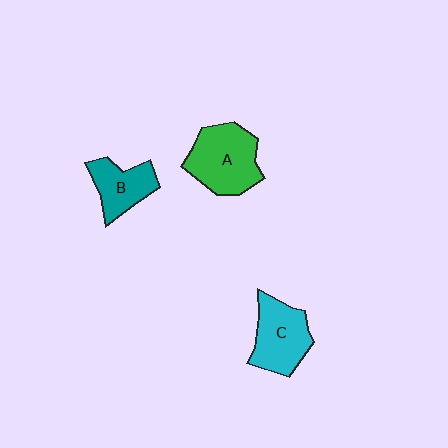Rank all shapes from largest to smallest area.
From largest to smallest: A (green), C (cyan), B (teal).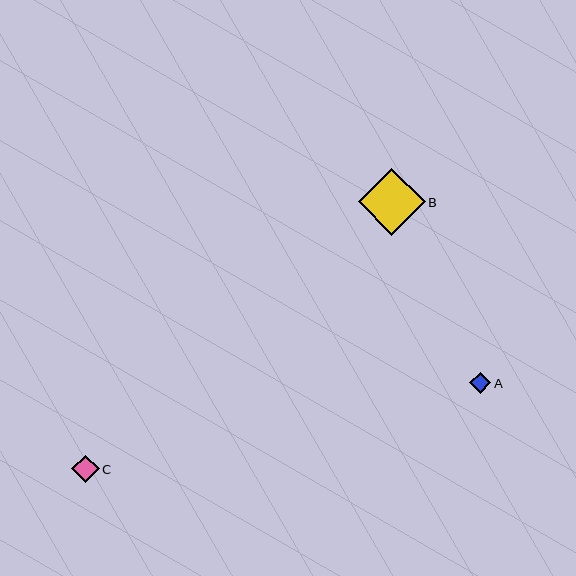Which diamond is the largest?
Diamond B is the largest with a size of approximately 67 pixels.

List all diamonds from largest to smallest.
From largest to smallest: B, C, A.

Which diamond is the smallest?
Diamond A is the smallest with a size of approximately 21 pixels.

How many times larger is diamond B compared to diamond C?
Diamond B is approximately 2.5 times the size of diamond C.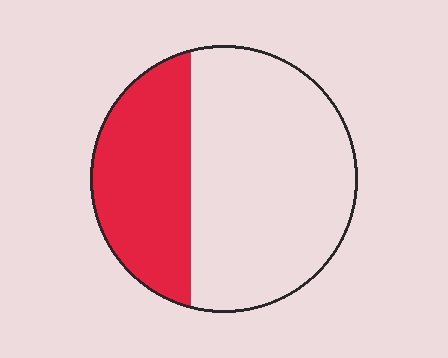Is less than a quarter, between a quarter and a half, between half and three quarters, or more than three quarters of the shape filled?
Between a quarter and a half.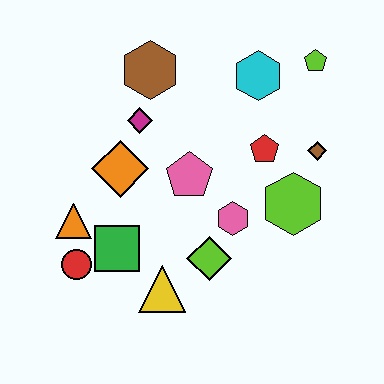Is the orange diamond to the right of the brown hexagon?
No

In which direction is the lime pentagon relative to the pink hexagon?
The lime pentagon is above the pink hexagon.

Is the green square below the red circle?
No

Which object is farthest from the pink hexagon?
The lime pentagon is farthest from the pink hexagon.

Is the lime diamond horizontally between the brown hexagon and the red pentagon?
Yes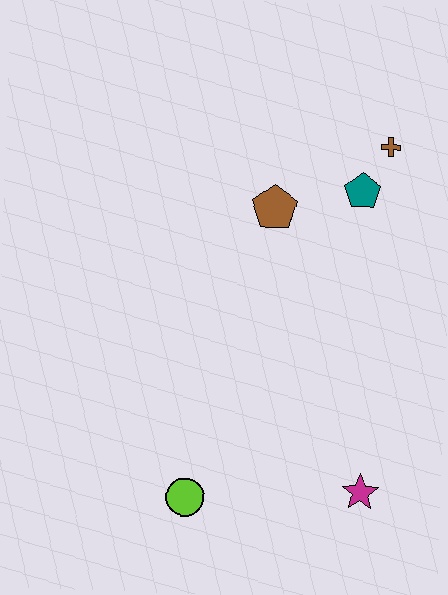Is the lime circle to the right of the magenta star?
No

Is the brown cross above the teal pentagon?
Yes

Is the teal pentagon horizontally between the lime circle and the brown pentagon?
No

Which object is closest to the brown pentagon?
The teal pentagon is closest to the brown pentagon.